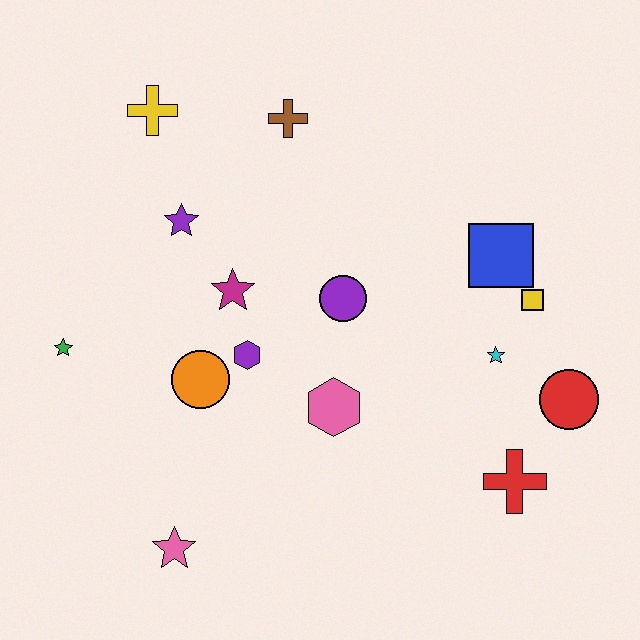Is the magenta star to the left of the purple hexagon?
Yes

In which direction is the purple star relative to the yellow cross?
The purple star is below the yellow cross.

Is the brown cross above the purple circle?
Yes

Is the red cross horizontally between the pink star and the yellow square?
Yes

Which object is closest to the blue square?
The yellow square is closest to the blue square.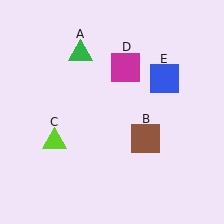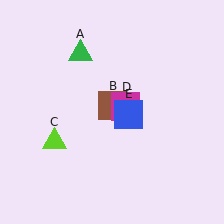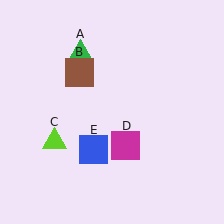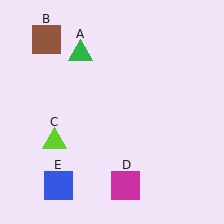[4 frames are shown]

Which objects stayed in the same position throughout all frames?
Green triangle (object A) and lime triangle (object C) remained stationary.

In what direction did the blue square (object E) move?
The blue square (object E) moved down and to the left.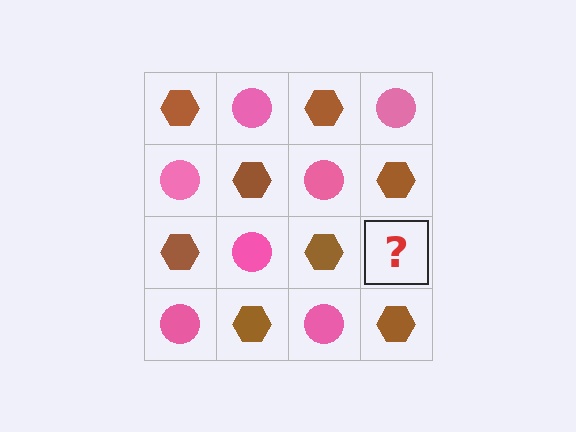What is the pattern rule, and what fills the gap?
The rule is that it alternates brown hexagon and pink circle in a checkerboard pattern. The gap should be filled with a pink circle.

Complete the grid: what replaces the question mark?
The question mark should be replaced with a pink circle.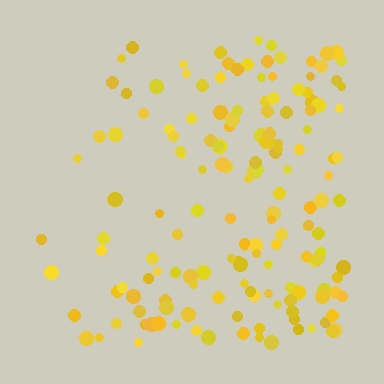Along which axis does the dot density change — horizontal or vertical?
Horizontal.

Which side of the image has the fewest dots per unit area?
The left.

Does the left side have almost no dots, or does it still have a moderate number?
Still a moderate number, just noticeably fewer than the right.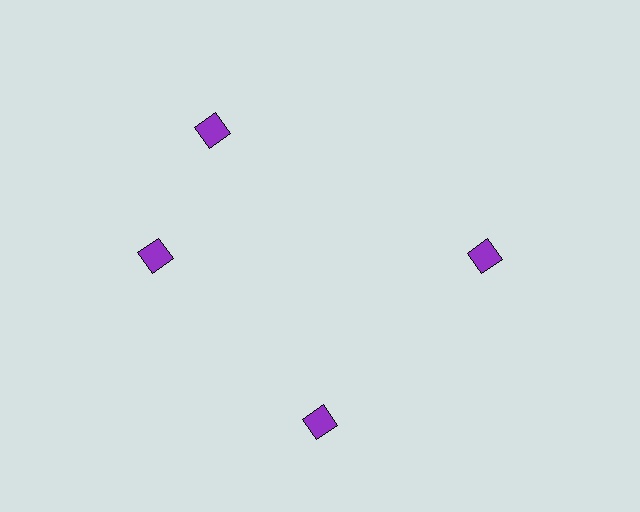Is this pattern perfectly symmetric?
No. The 4 purple diamonds are arranged in a ring, but one element near the 12 o'clock position is rotated out of alignment along the ring, breaking the 4-fold rotational symmetry.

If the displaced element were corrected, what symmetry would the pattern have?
It would have 4-fold rotational symmetry — the pattern would map onto itself every 90 degrees.